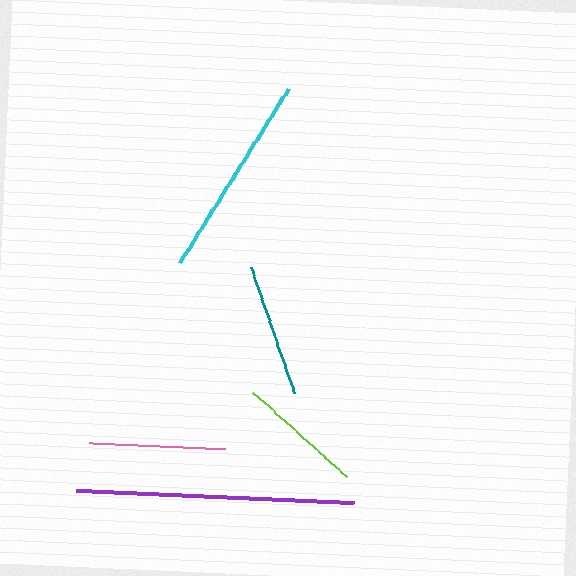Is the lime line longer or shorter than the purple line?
The purple line is longer than the lime line.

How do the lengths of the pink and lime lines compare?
The pink and lime lines are approximately the same length.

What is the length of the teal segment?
The teal segment is approximately 134 pixels long.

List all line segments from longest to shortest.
From longest to shortest: purple, cyan, pink, teal, lime.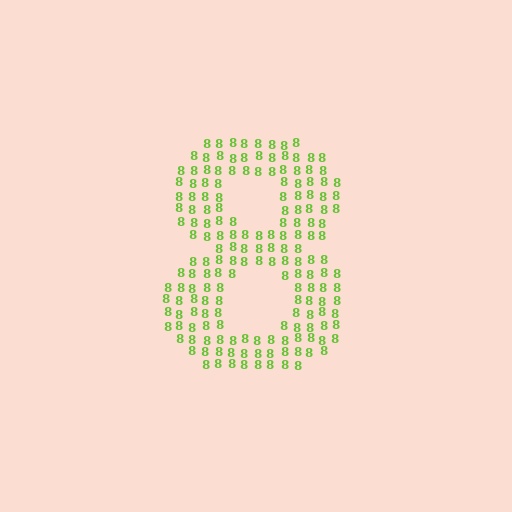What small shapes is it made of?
It is made of small digit 8's.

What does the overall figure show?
The overall figure shows the digit 8.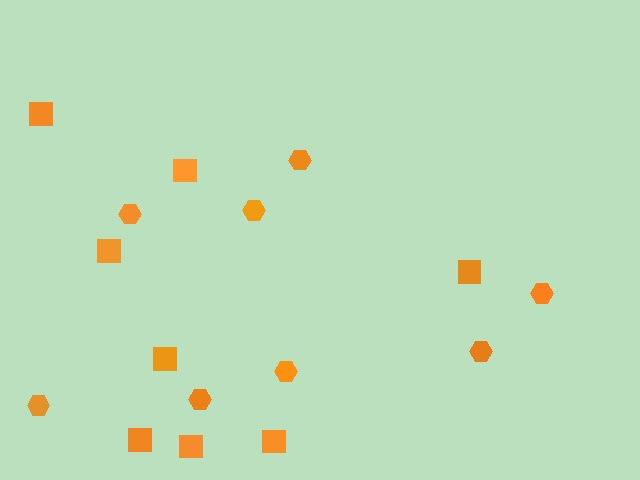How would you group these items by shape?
There are 2 groups: one group of hexagons (8) and one group of squares (8).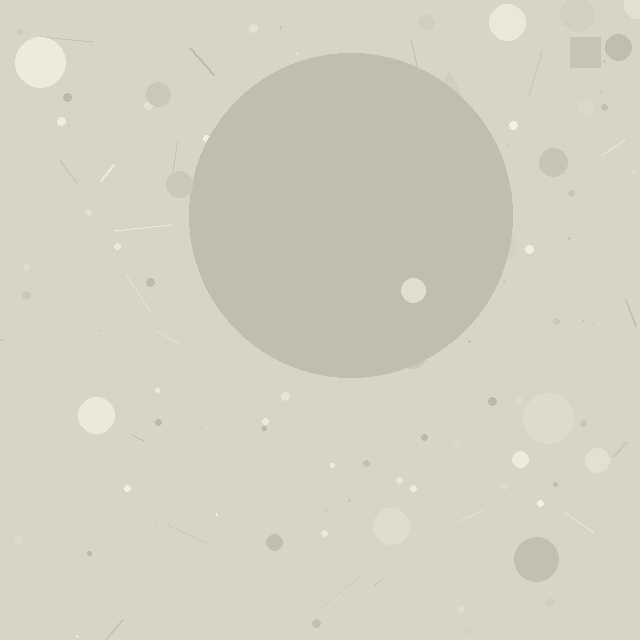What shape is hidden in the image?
A circle is hidden in the image.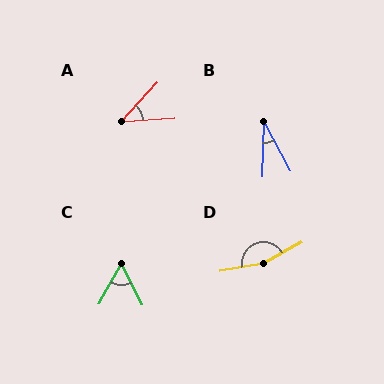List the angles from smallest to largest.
B (30°), A (43°), C (56°), D (161°).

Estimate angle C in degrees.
Approximately 56 degrees.